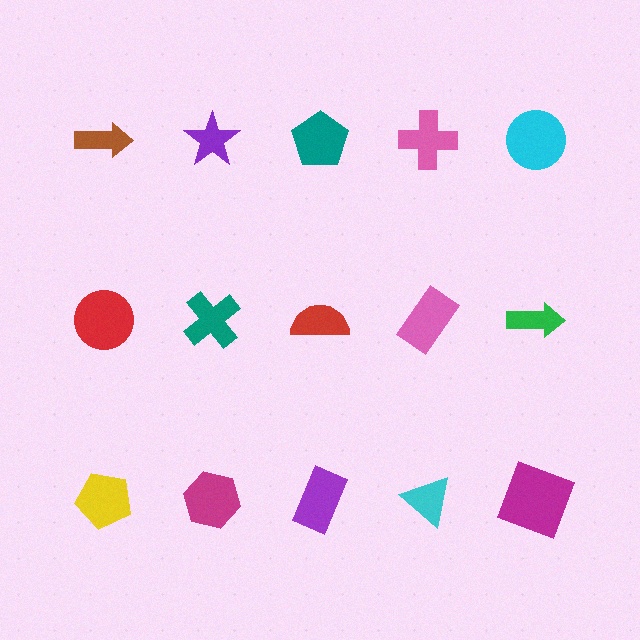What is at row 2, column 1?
A red circle.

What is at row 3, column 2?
A magenta hexagon.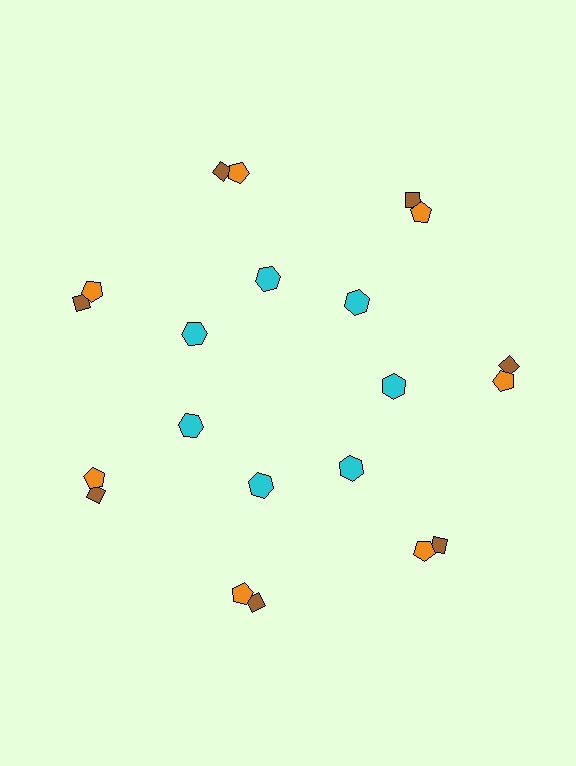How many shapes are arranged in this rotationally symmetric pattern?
There are 21 shapes, arranged in 7 groups of 3.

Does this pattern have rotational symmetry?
Yes, this pattern has 7-fold rotational symmetry. It looks the same after rotating 51 degrees around the center.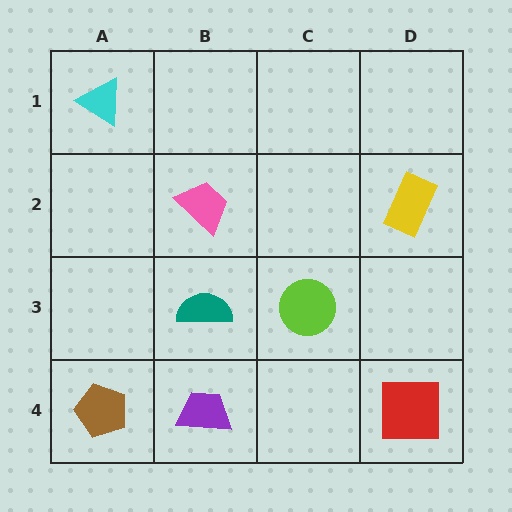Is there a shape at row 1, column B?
No, that cell is empty.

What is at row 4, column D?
A red square.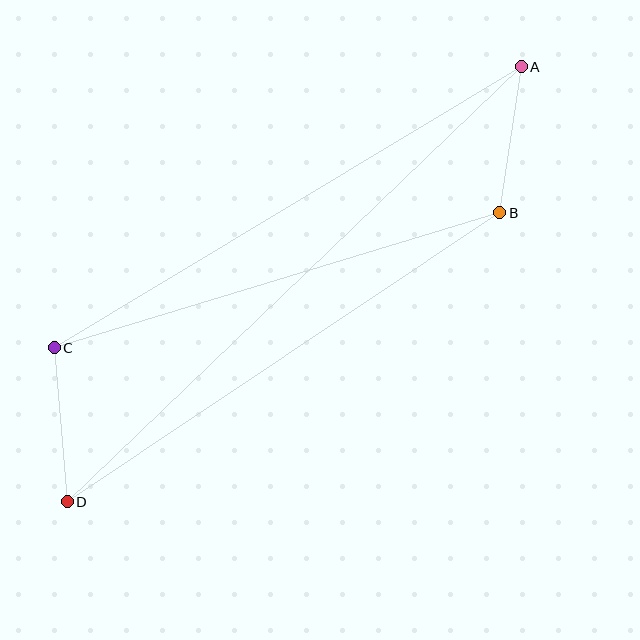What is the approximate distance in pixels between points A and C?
The distance between A and C is approximately 545 pixels.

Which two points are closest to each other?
Points A and B are closest to each other.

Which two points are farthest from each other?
Points A and D are farthest from each other.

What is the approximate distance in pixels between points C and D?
The distance between C and D is approximately 155 pixels.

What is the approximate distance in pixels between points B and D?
The distance between B and D is approximately 520 pixels.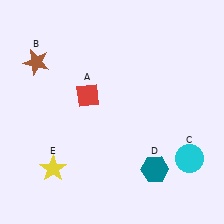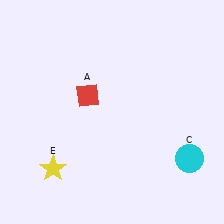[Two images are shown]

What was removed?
The teal hexagon (D), the brown star (B) were removed in Image 2.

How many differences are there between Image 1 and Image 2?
There are 2 differences between the two images.